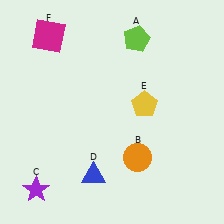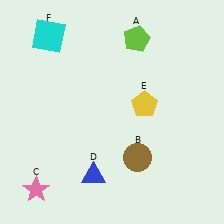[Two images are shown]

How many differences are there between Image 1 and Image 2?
There are 3 differences between the two images.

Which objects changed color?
B changed from orange to brown. C changed from purple to pink. F changed from magenta to cyan.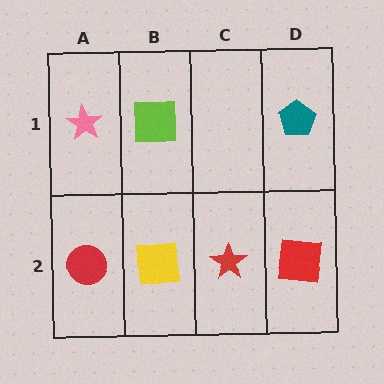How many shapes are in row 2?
4 shapes.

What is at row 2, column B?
A yellow square.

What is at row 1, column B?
A lime square.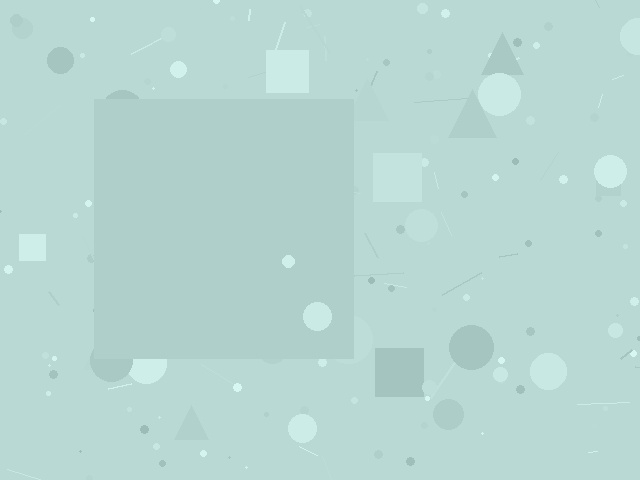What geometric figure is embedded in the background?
A square is embedded in the background.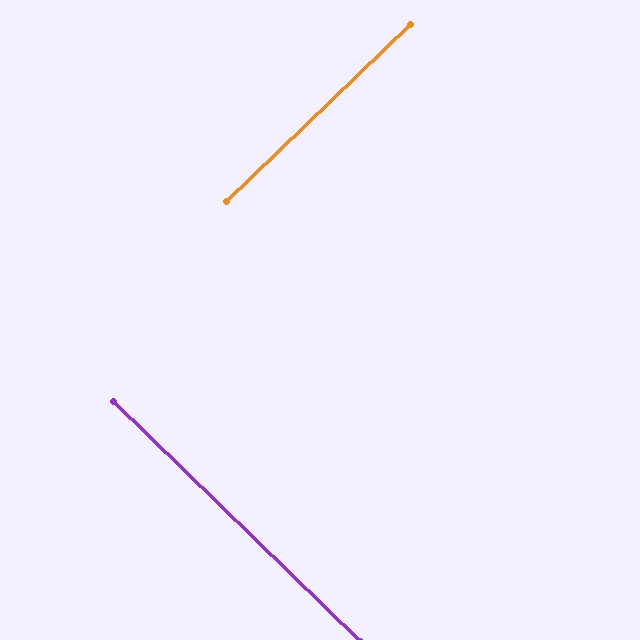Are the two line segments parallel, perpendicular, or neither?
Perpendicular — they meet at approximately 88°.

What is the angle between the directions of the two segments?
Approximately 88 degrees.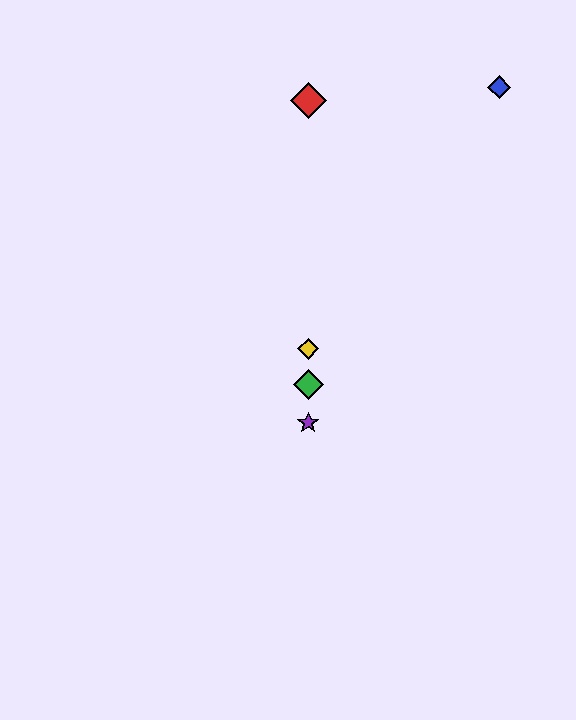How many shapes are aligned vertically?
4 shapes (the red diamond, the green diamond, the yellow diamond, the purple star) are aligned vertically.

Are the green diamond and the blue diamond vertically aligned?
No, the green diamond is at x≈308 and the blue diamond is at x≈499.